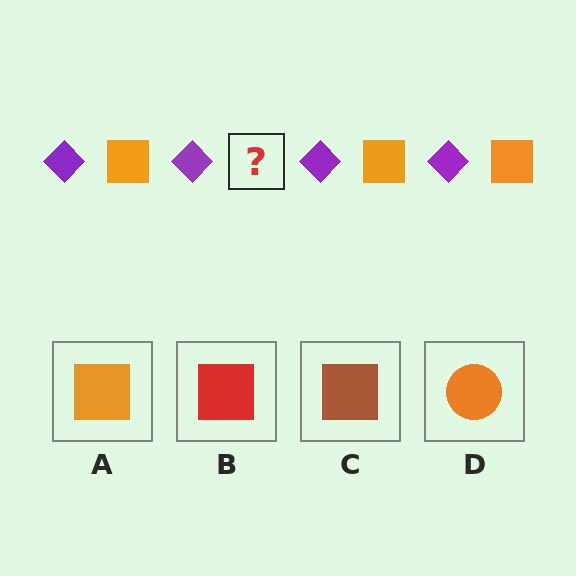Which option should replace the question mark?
Option A.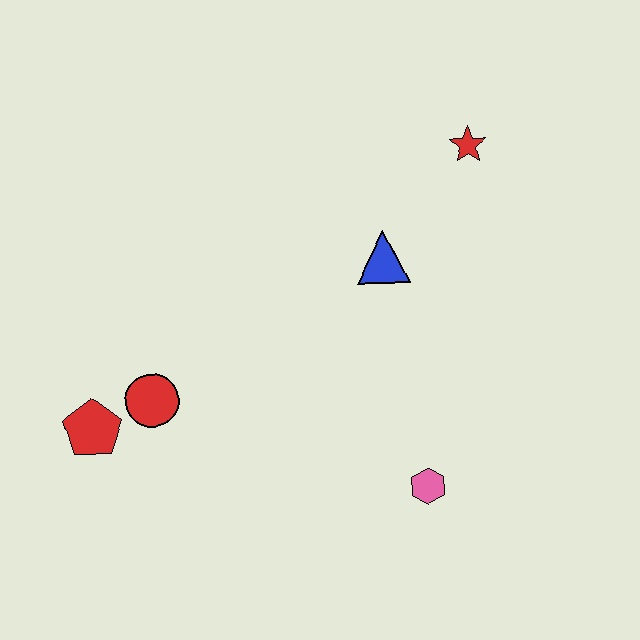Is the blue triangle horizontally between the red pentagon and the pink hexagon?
Yes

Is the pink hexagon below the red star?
Yes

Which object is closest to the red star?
The blue triangle is closest to the red star.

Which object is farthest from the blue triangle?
The red pentagon is farthest from the blue triangle.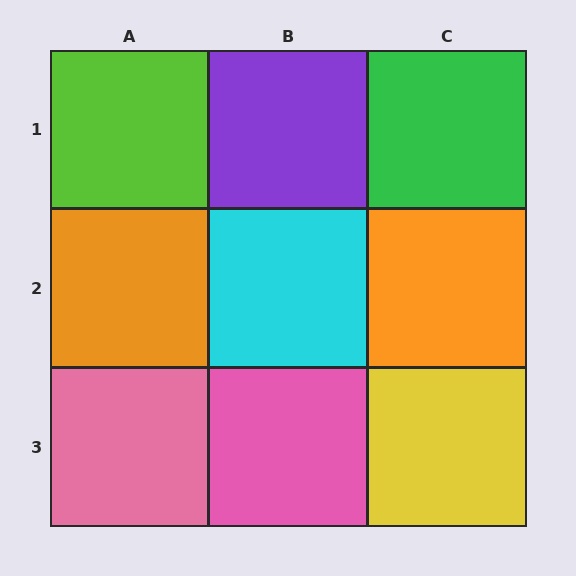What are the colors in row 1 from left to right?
Lime, purple, green.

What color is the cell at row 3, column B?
Pink.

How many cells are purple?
1 cell is purple.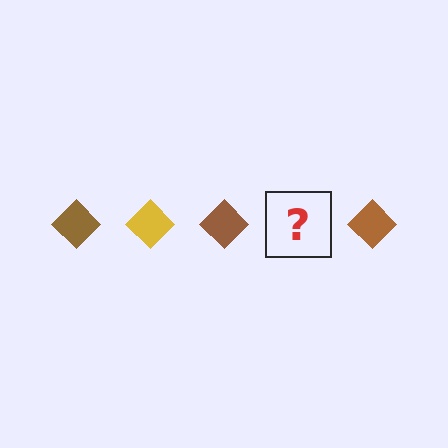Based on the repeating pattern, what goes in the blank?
The blank should be a yellow diamond.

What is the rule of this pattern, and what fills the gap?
The rule is that the pattern cycles through brown, yellow diamonds. The gap should be filled with a yellow diamond.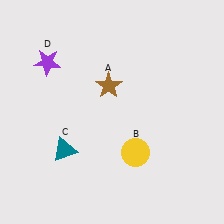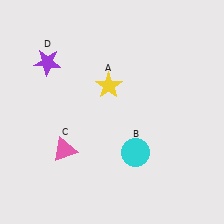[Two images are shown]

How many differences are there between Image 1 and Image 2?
There are 3 differences between the two images.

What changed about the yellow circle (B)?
In Image 1, B is yellow. In Image 2, it changed to cyan.